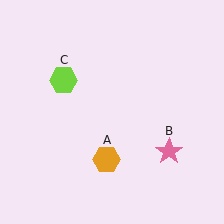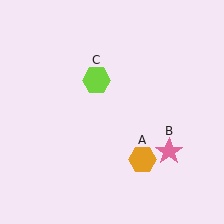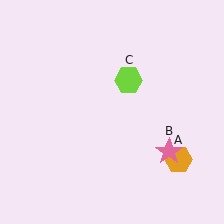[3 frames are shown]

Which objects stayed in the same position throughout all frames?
Pink star (object B) remained stationary.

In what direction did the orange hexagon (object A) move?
The orange hexagon (object A) moved right.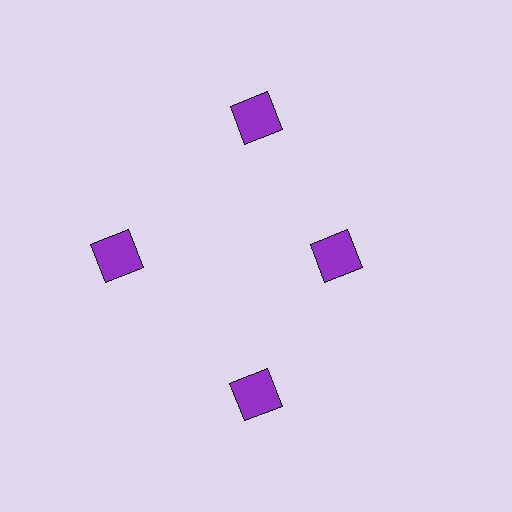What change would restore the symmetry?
The symmetry would be restored by moving it outward, back onto the ring so that all 4 squares sit at equal angles and equal distance from the center.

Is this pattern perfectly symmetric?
No. The 4 purple squares are arranged in a ring, but one element near the 3 o'clock position is pulled inward toward the center, breaking the 4-fold rotational symmetry.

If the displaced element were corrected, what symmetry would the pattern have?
It would have 4-fold rotational symmetry — the pattern would map onto itself every 90 degrees.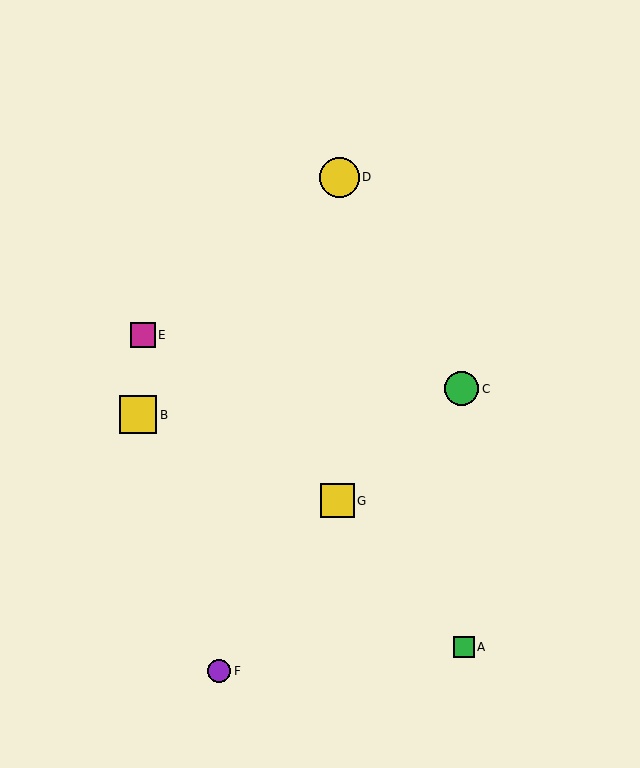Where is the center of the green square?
The center of the green square is at (464, 647).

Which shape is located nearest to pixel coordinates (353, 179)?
The yellow circle (labeled D) at (339, 177) is nearest to that location.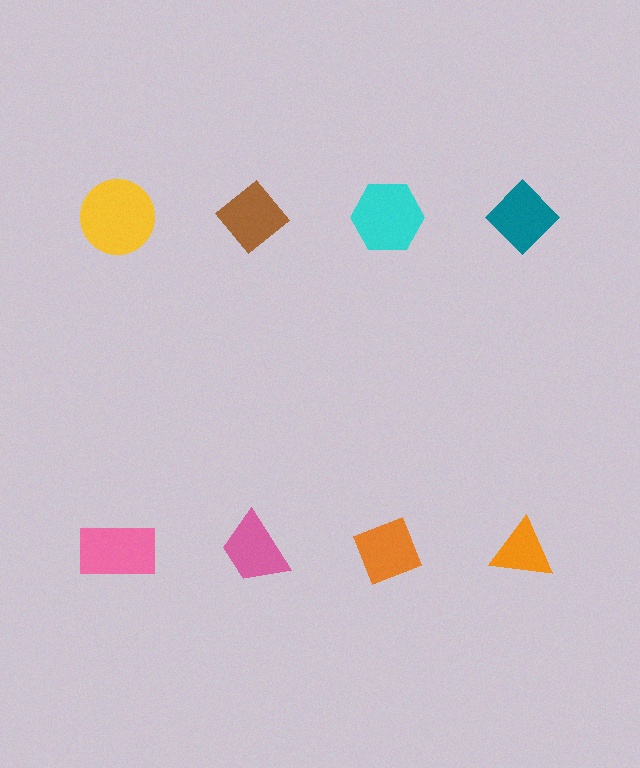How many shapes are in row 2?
4 shapes.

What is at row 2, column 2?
A pink trapezoid.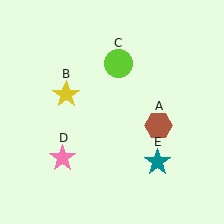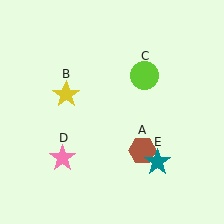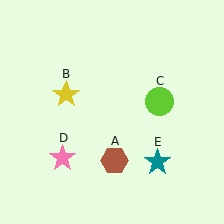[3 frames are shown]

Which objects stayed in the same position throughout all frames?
Yellow star (object B) and pink star (object D) and teal star (object E) remained stationary.